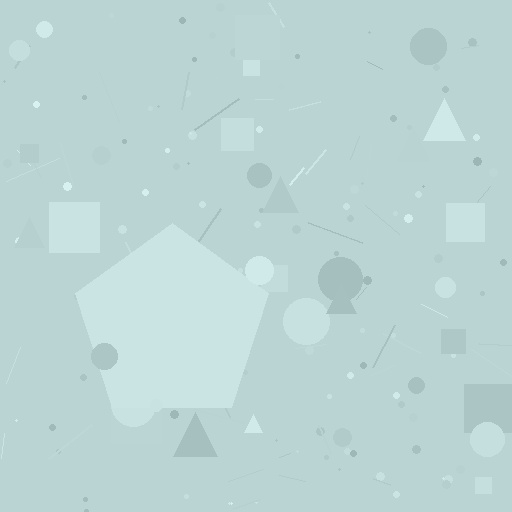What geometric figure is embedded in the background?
A pentagon is embedded in the background.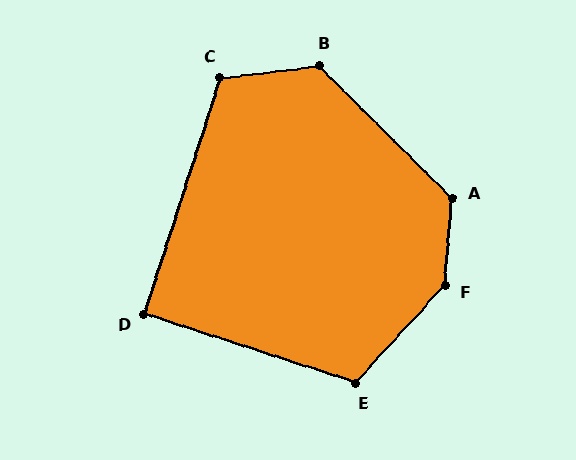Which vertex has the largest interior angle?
F, at approximately 141 degrees.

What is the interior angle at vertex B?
Approximately 128 degrees (obtuse).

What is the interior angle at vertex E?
Approximately 115 degrees (obtuse).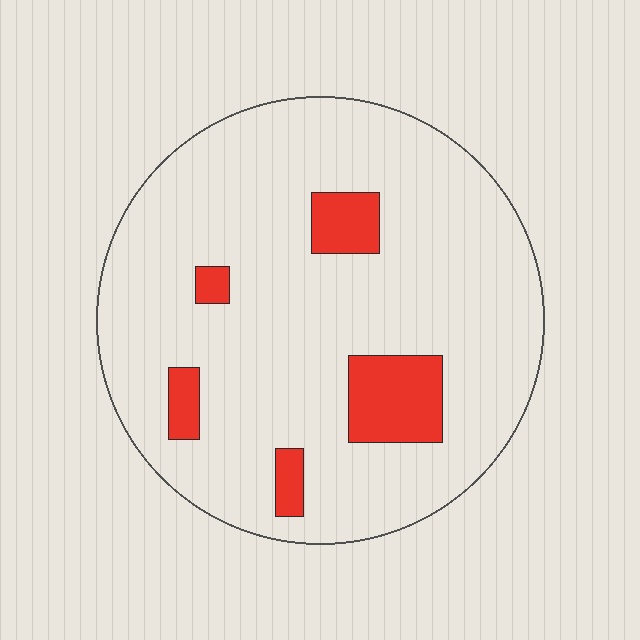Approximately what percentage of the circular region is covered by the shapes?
Approximately 10%.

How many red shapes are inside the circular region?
5.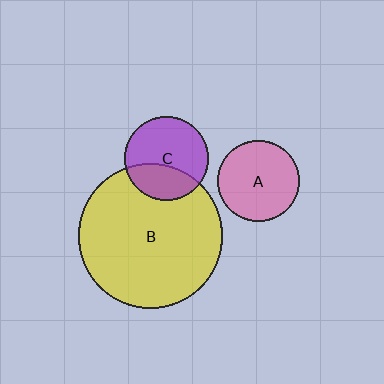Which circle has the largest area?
Circle B (yellow).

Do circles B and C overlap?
Yes.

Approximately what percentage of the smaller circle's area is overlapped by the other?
Approximately 35%.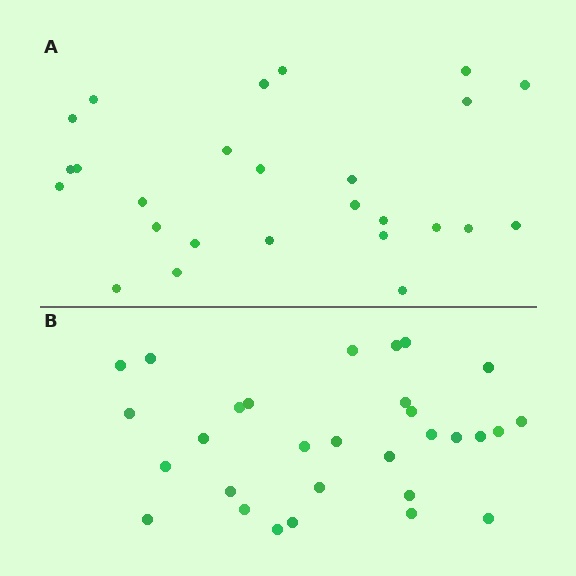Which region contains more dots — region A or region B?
Region B (the bottom region) has more dots.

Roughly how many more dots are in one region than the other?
Region B has about 4 more dots than region A.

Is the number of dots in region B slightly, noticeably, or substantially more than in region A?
Region B has only slightly more — the two regions are fairly close. The ratio is roughly 1.2 to 1.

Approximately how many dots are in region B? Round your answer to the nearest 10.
About 30 dots.